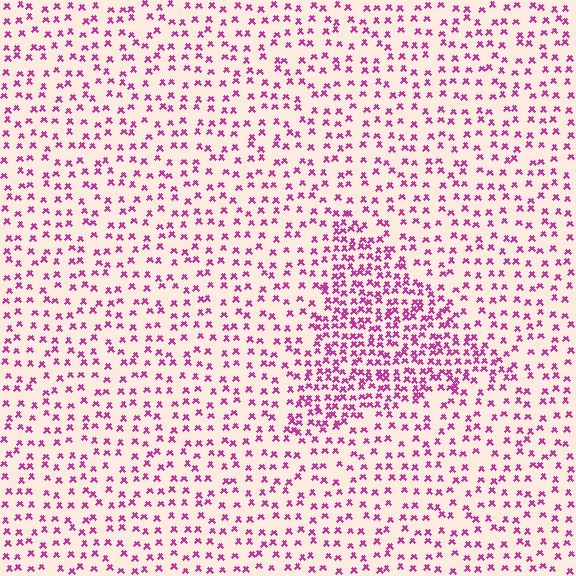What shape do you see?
I see a triangle.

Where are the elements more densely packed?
The elements are more densely packed inside the triangle boundary.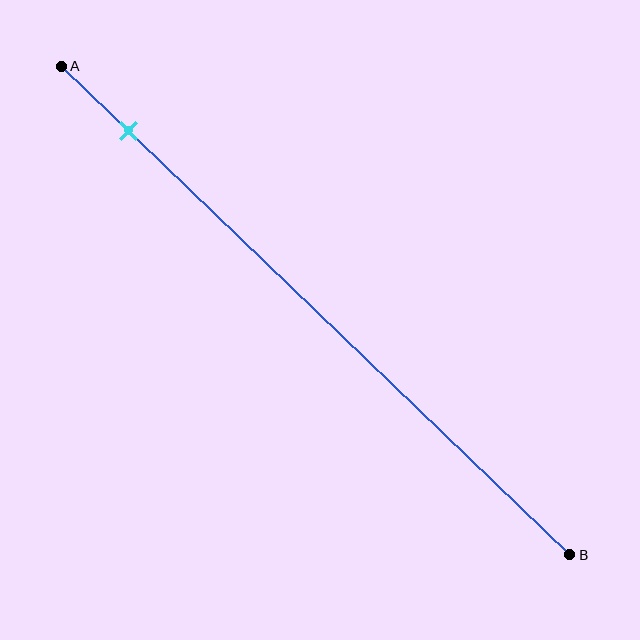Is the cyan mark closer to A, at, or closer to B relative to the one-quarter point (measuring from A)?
The cyan mark is closer to point A than the one-quarter point of segment AB.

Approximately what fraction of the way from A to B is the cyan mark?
The cyan mark is approximately 15% of the way from A to B.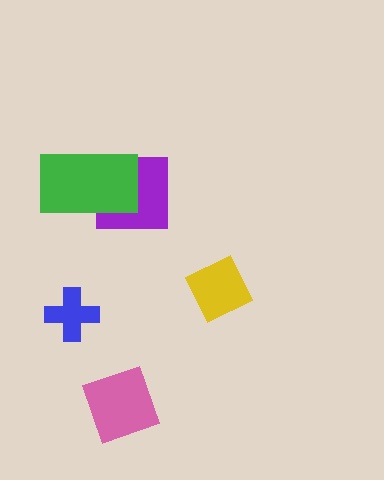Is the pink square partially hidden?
No, no other shape covers it.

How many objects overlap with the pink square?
0 objects overlap with the pink square.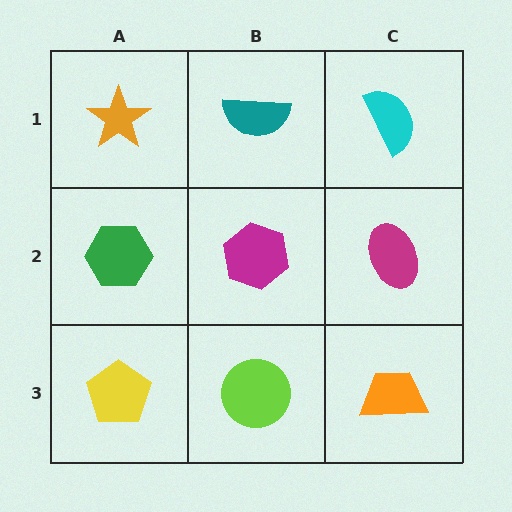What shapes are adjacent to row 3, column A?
A green hexagon (row 2, column A), a lime circle (row 3, column B).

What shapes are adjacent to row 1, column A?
A green hexagon (row 2, column A), a teal semicircle (row 1, column B).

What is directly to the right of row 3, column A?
A lime circle.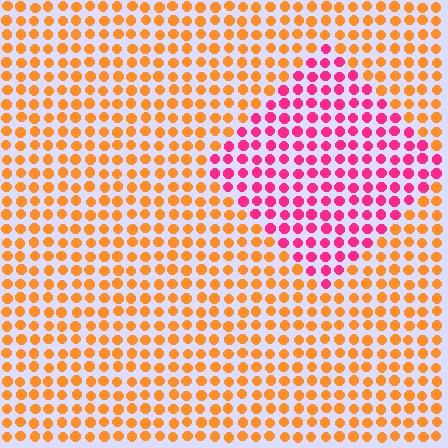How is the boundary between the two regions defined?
The boundary is defined purely by a slight shift in hue (about 55 degrees). Spacing, size, and orientation are identical on both sides.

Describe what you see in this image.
The image is filled with small orange elements in a uniform arrangement. A diamond-shaped region is visible where the elements are tinted to a slightly different hue, forming a subtle color boundary.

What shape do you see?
I see a diamond.